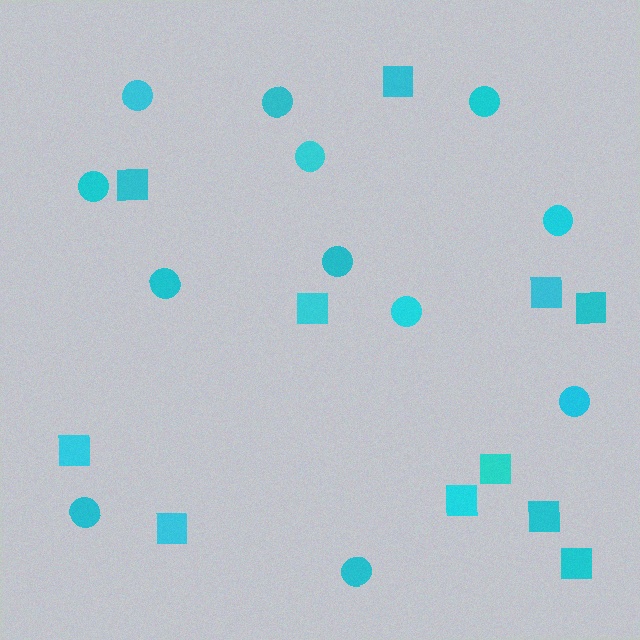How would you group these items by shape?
There are 2 groups: one group of squares (11) and one group of circles (12).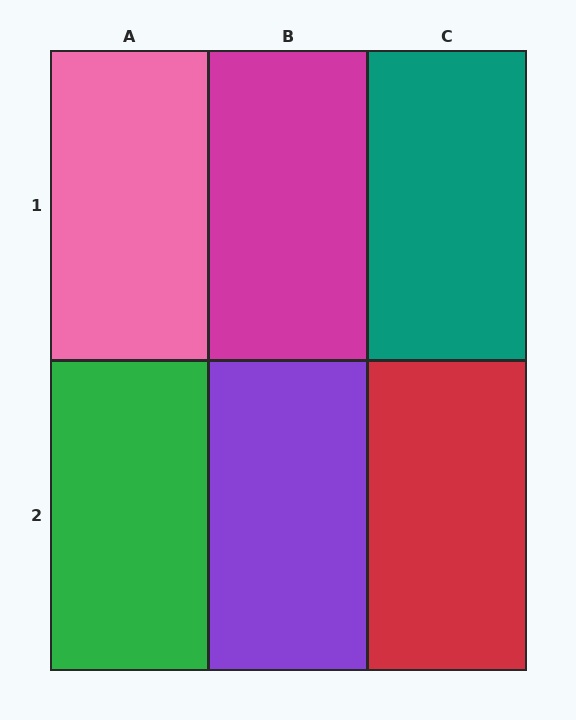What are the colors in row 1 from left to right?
Pink, magenta, teal.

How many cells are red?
1 cell is red.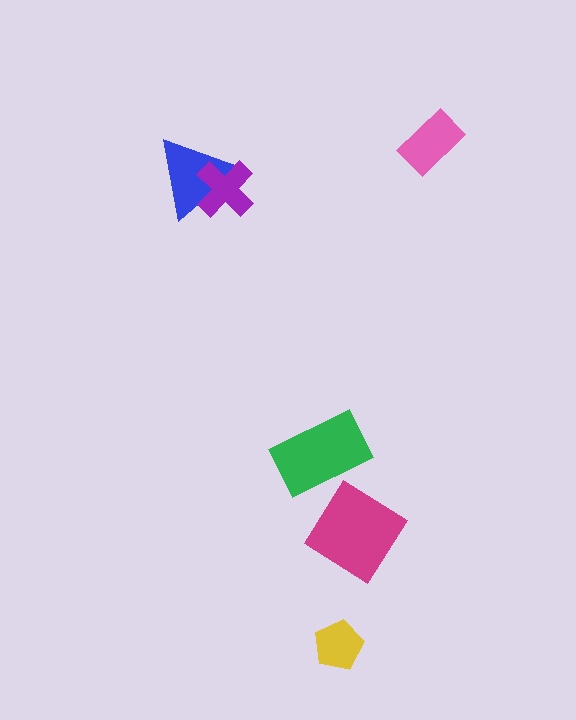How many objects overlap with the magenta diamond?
0 objects overlap with the magenta diamond.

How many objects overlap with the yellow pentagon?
0 objects overlap with the yellow pentagon.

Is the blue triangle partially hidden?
Yes, it is partially covered by another shape.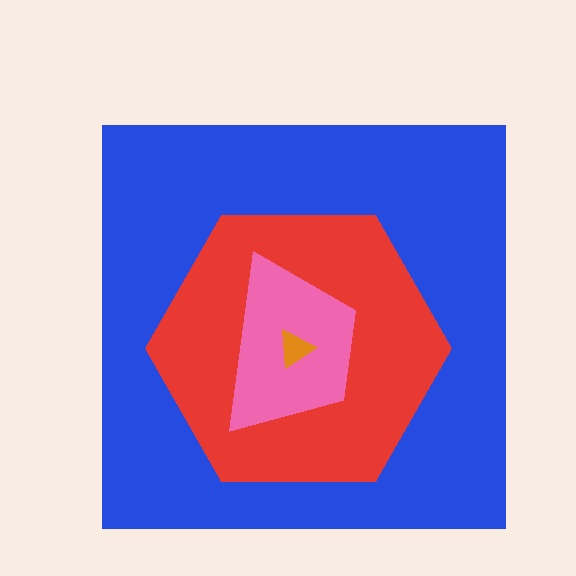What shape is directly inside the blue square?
The red hexagon.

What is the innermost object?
The orange triangle.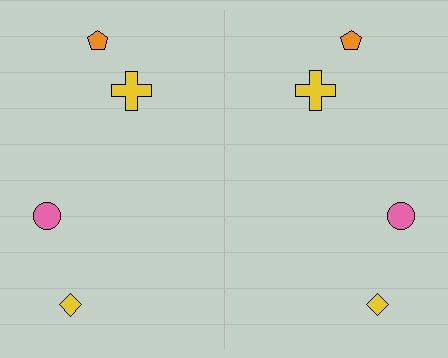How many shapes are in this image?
There are 8 shapes in this image.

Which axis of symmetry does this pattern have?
The pattern has a vertical axis of symmetry running through the center of the image.